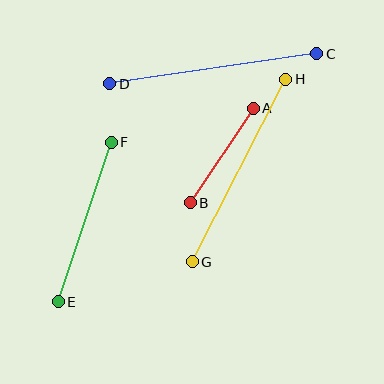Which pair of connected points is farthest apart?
Points C and D are farthest apart.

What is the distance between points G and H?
The distance is approximately 205 pixels.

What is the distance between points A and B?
The distance is approximately 114 pixels.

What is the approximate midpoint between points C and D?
The midpoint is at approximately (213, 69) pixels.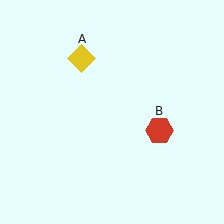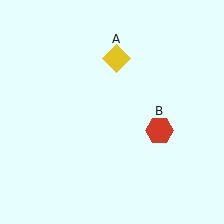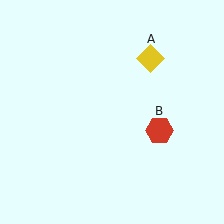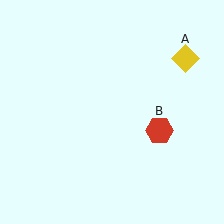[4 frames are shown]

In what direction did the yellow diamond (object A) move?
The yellow diamond (object A) moved right.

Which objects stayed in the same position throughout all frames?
Red hexagon (object B) remained stationary.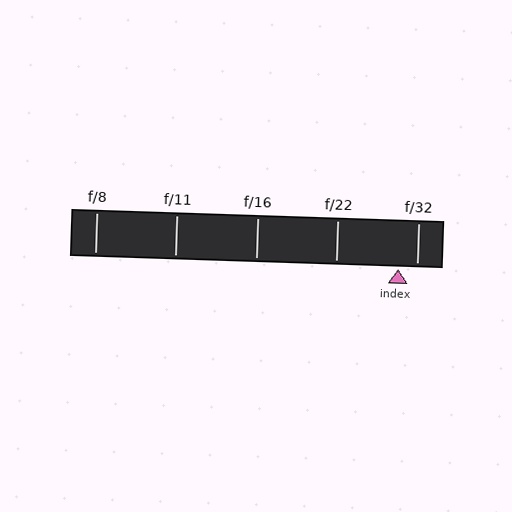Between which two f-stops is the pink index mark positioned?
The index mark is between f/22 and f/32.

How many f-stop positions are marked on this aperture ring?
There are 5 f-stop positions marked.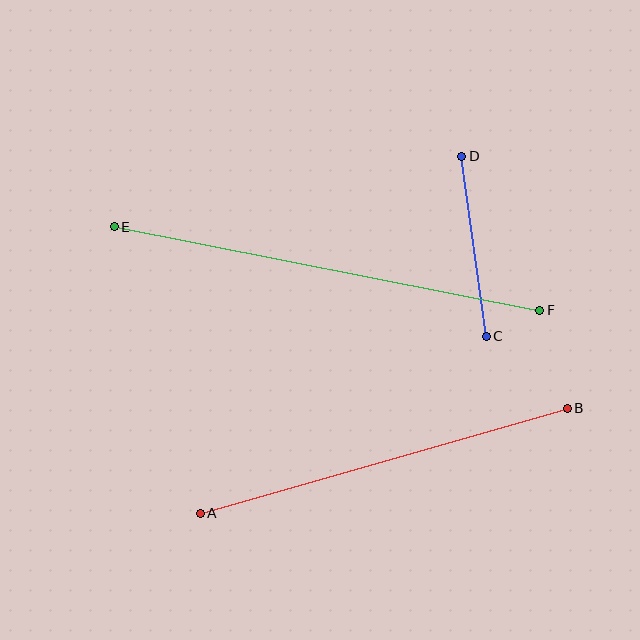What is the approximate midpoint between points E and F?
The midpoint is at approximately (327, 268) pixels.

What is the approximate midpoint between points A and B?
The midpoint is at approximately (384, 461) pixels.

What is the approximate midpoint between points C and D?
The midpoint is at approximately (474, 246) pixels.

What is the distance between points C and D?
The distance is approximately 182 pixels.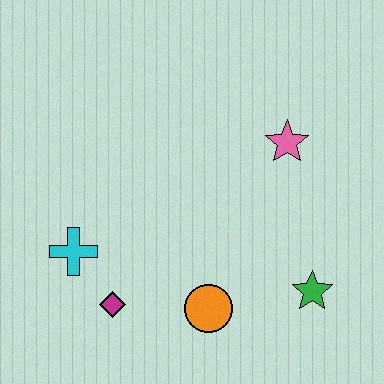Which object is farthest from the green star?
The cyan cross is farthest from the green star.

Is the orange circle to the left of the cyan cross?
No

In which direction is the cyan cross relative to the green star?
The cyan cross is to the left of the green star.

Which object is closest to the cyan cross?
The magenta diamond is closest to the cyan cross.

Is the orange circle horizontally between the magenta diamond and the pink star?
Yes